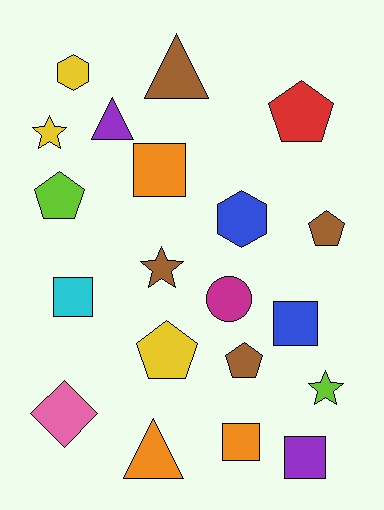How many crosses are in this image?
There are no crosses.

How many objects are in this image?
There are 20 objects.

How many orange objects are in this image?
There are 3 orange objects.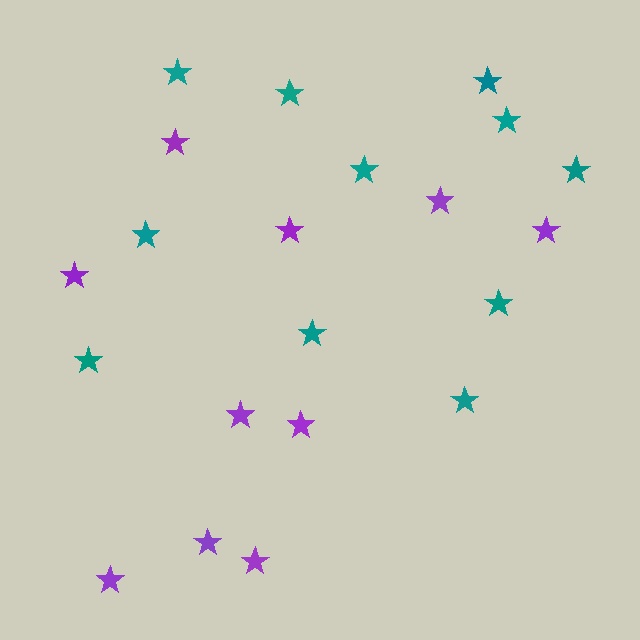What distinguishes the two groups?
There are 2 groups: one group of teal stars (11) and one group of purple stars (10).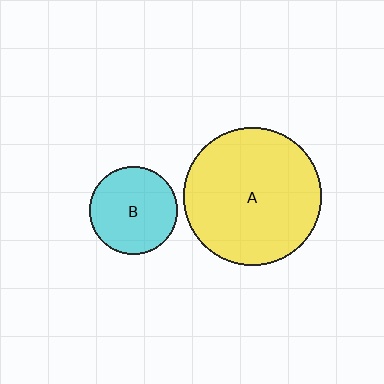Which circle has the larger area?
Circle A (yellow).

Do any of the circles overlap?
No, none of the circles overlap.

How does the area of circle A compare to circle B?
Approximately 2.4 times.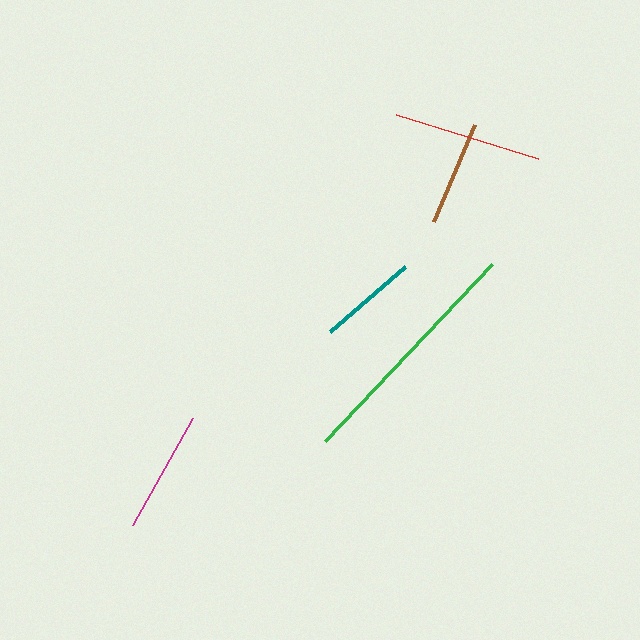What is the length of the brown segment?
The brown segment is approximately 106 pixels long.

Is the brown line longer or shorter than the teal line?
The brown line is longer than the teal line.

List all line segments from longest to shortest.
From longest to shortest: green, red, magenta, brown, teal.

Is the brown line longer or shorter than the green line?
The green line is longer than the brown line.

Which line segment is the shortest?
The teal line is the shortest at approximately 99 pixels.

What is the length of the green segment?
The green segment is approximately 243 pixels long.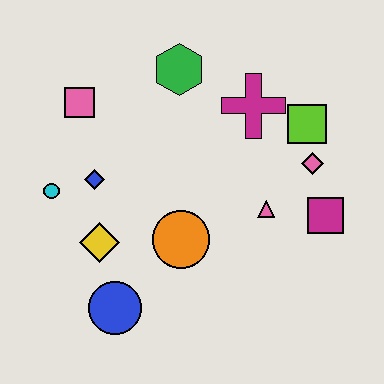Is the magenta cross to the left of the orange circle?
No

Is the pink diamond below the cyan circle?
No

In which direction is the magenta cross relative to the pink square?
The magenta cross is to the right of the pink square.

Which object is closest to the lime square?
The pink diamond is closest to the lime square.